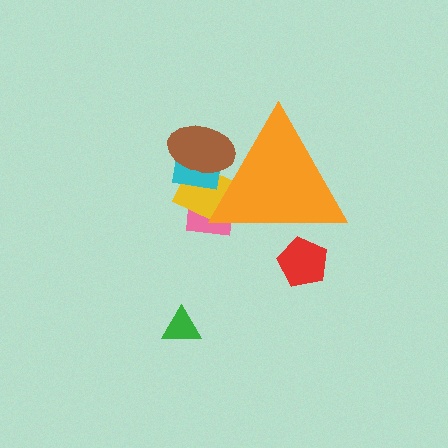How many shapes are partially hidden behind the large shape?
5 shapes are partially hidden.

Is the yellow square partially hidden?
Yes, the yellow square is partially hidden behind the orange triangle.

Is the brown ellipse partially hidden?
Yes, the brown ellipse is partially hidden behind the orange triangle.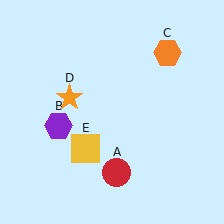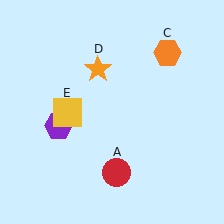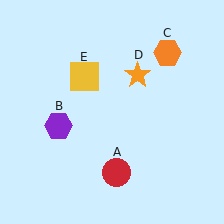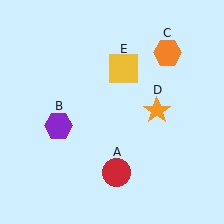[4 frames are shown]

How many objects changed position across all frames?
2 objects changed position: orange star (object D), yellow square (object E).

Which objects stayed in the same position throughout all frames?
Red circle (object A) and purple hexagon (object B) and orange hexagon (object C) remained stationary.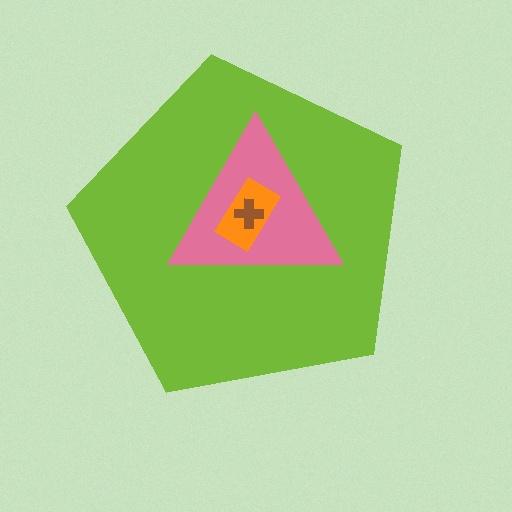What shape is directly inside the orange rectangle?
The brown cross.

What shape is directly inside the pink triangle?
The orange rectangle.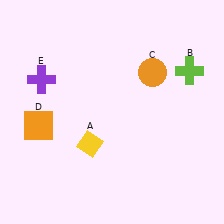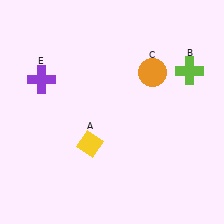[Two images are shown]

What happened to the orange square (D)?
The orange square (D) was removed in Image 2. It was in the bottom-left area of Image 1.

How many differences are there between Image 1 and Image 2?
There is 1 difference between the two images.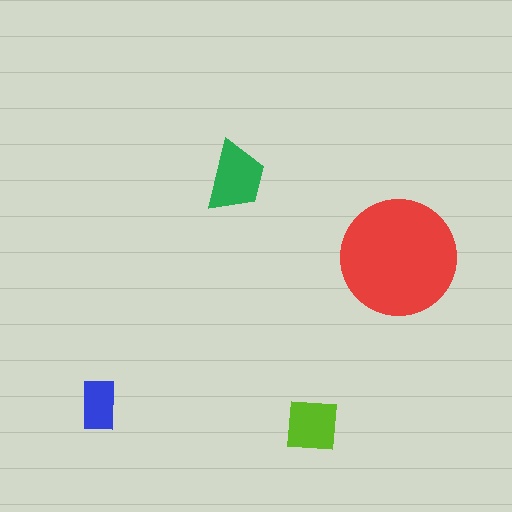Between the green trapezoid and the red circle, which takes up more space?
The red circle.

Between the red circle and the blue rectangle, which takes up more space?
The red circle.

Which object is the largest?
The red circle.